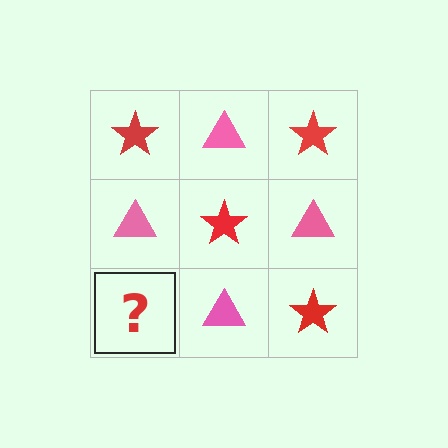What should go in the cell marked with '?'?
The missing cell should contain a red star.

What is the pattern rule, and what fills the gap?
The rule is that it alternates red star and pink triangle in a checkerboard pattern. The gap should be filled with a red star.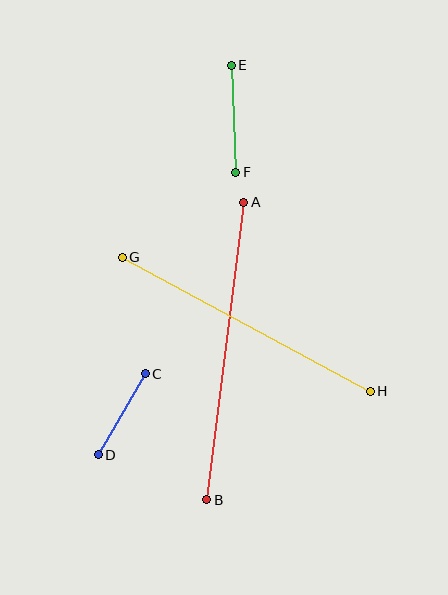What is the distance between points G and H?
The distance is approximately 282 pixels.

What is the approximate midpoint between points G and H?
The midpoint is at approximately (246, 324) pixels.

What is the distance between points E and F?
The distance is approximately 107 pixels.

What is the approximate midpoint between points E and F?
The midpoint is at approximately (233, 119) pixels.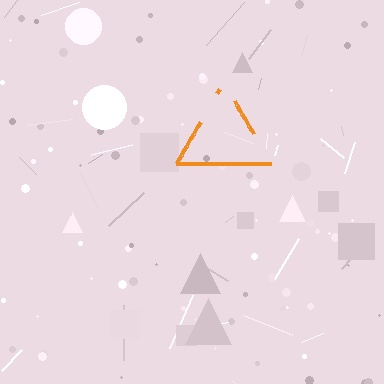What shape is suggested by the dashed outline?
The dashed outline suggests a triangle.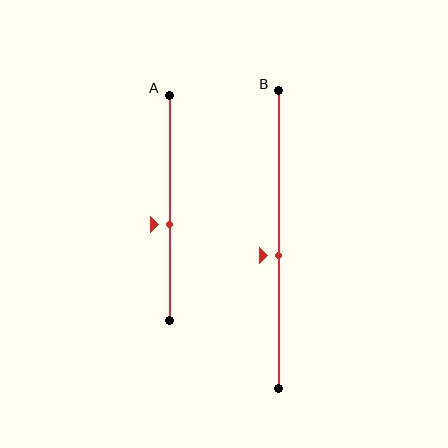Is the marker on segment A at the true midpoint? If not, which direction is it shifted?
No, the marker on segment A is shifted downward by about 7% of the segment length.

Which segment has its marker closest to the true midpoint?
Segment B has its marker closest to the true midpoint.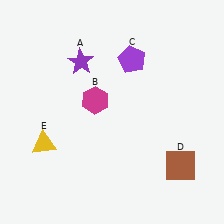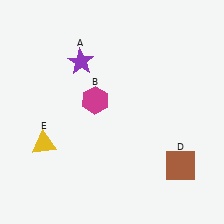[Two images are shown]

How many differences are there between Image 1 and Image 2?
There is 1 difference between the two images.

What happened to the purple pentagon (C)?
The purple pentagon (C) was removed in Image 2. It was in the top-right area of Image 1.